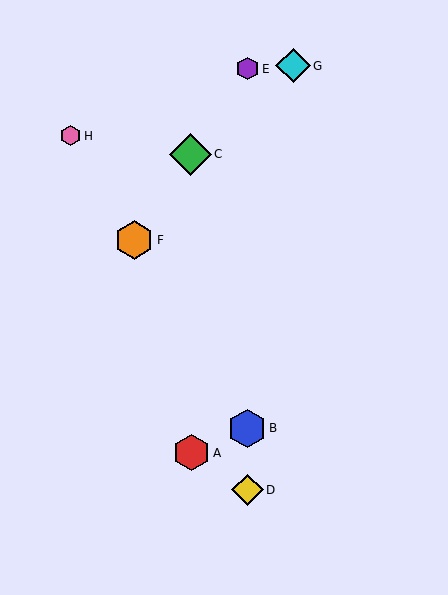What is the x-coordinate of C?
Object C is at x≈190.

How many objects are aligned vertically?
3 objects (B, D, E) are aligned vertically.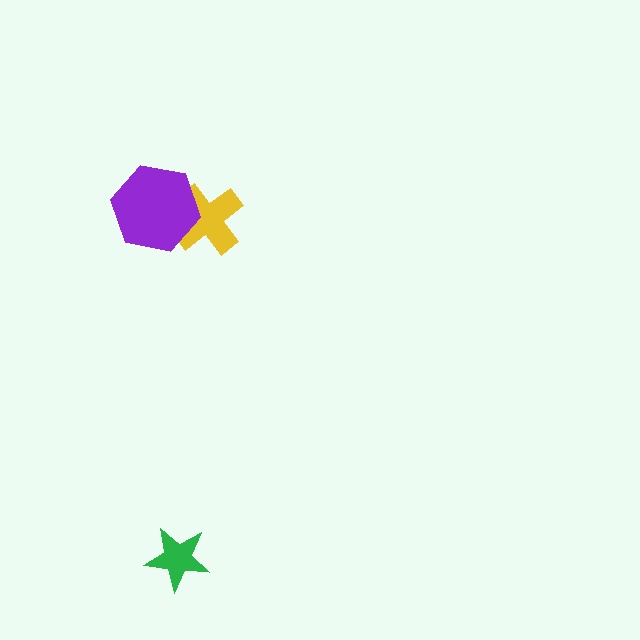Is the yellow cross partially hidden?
Yes, it is partially covered by another shape.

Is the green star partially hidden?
No, no other shape covers it.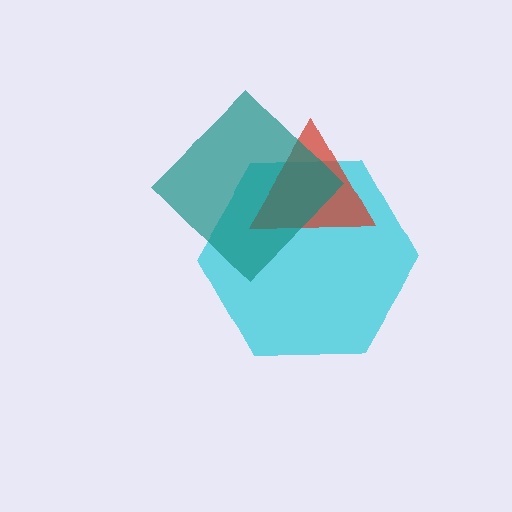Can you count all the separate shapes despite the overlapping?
Yes, there are 3 separate shapes.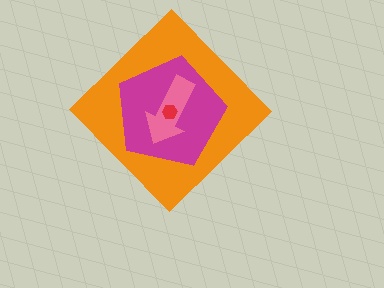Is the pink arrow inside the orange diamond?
Yes.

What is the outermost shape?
The orange diamond.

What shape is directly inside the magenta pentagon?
The pink arrow.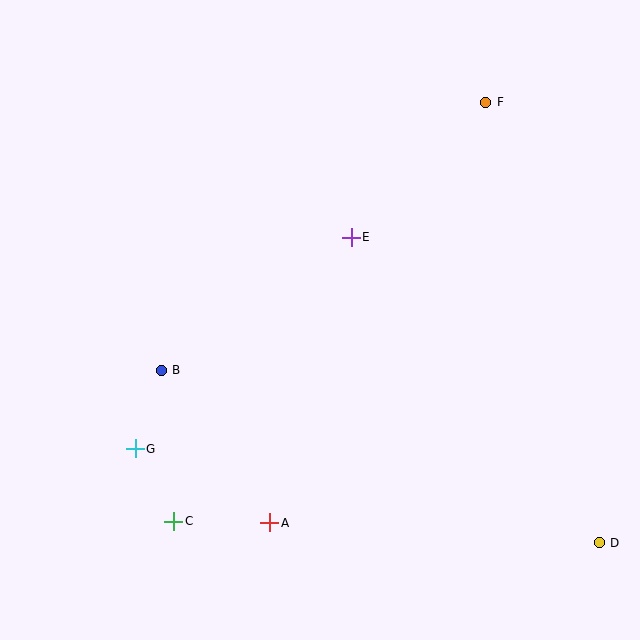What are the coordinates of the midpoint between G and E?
The midpoint between G and E is at (243, 343).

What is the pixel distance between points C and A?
The distance between C and A is 96 pixels.